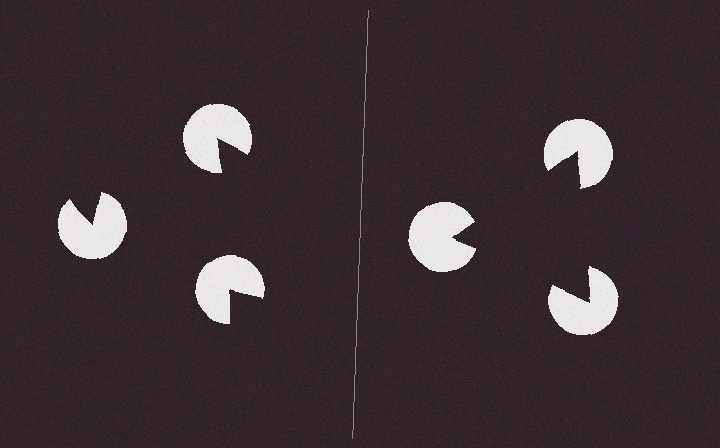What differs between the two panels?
The pac-man discs are positioned identically on both sides; only the wedge orientations differ. On the right they align to a triangle; on the left they are misaligned.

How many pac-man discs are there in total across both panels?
6 — 3 on each side.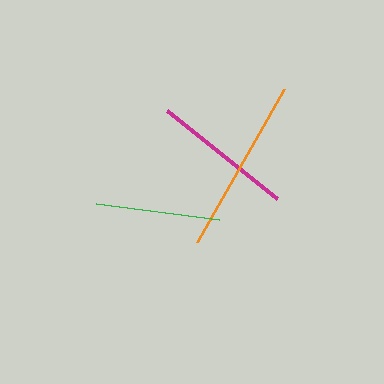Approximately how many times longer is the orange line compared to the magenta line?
The orange line is approximately 1.2 times the length of the magenta line.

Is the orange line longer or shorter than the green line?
The orange line is longer than the green line.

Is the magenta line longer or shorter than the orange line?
The orange line is longer than the magenta line.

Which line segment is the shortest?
The green line is the shortest at approximately 124 pixels.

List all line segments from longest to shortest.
From longest to shortest: orange, magenta, green.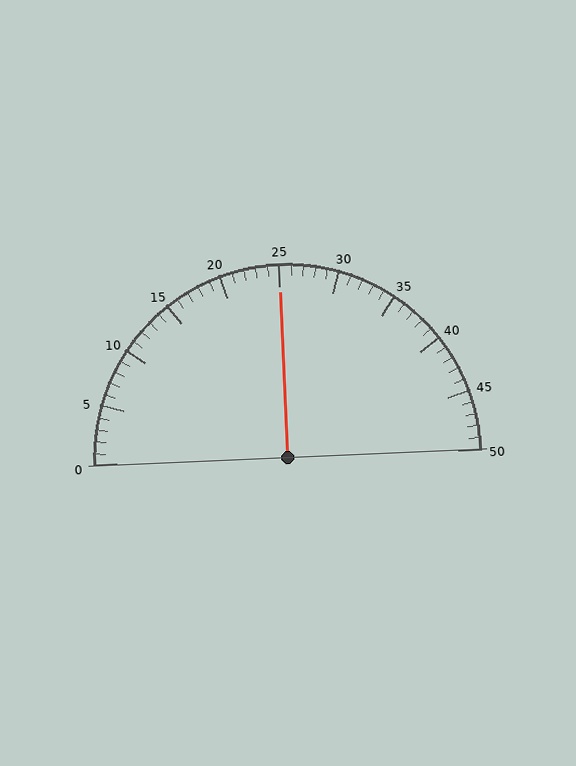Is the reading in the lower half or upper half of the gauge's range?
The reading is in the upper half of the range (0 to 50).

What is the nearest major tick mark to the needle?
The nearest major tick mark is 25.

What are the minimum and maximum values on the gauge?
The gauge ranges from 0 to 50.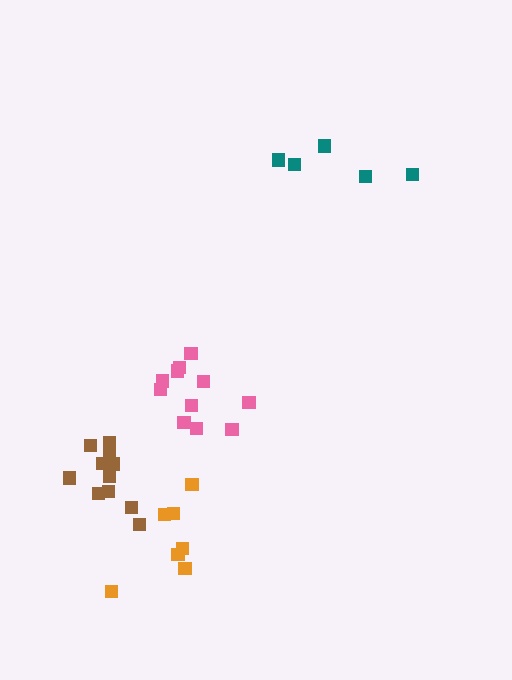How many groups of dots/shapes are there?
There are 4 groups.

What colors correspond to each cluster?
The clusters are colored: teal, pink, brown, orange.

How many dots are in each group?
Group 1: 5 dots, Group 2: 11 dots, Group 3: 11 dots, Group 4: 7 dots (34 total).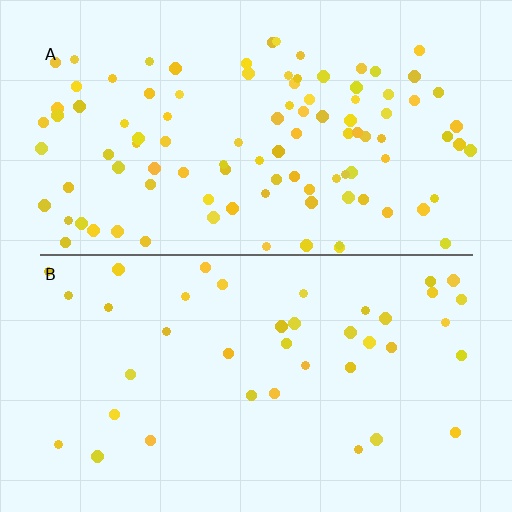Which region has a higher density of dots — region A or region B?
A (the top).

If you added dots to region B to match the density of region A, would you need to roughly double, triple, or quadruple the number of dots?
Approximately triple.